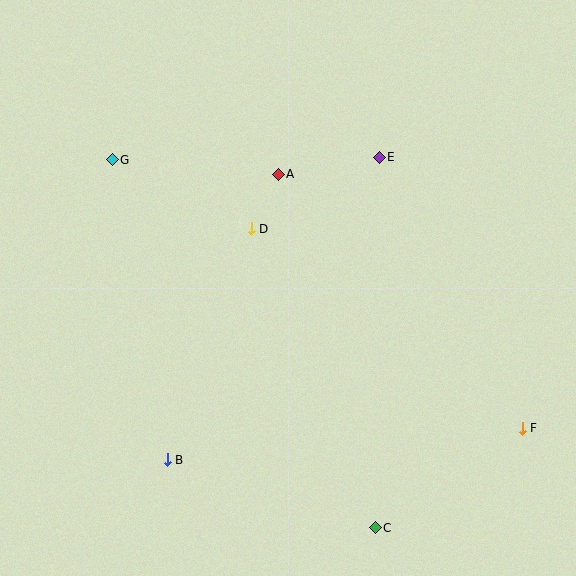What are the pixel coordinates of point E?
Point E is at (379, 157).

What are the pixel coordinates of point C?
Point C is at (375, 528).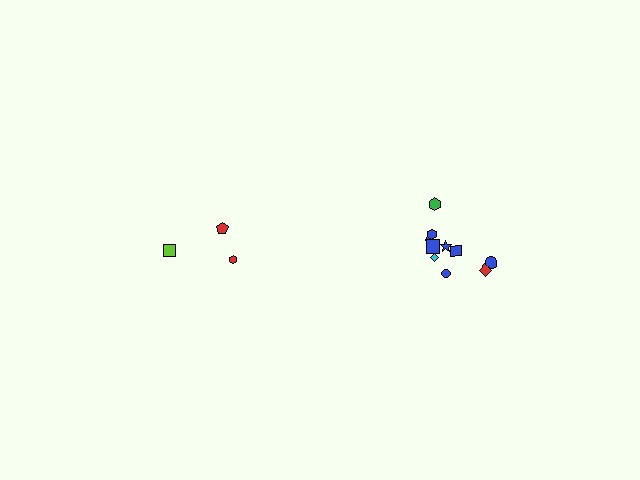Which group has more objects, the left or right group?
The right group.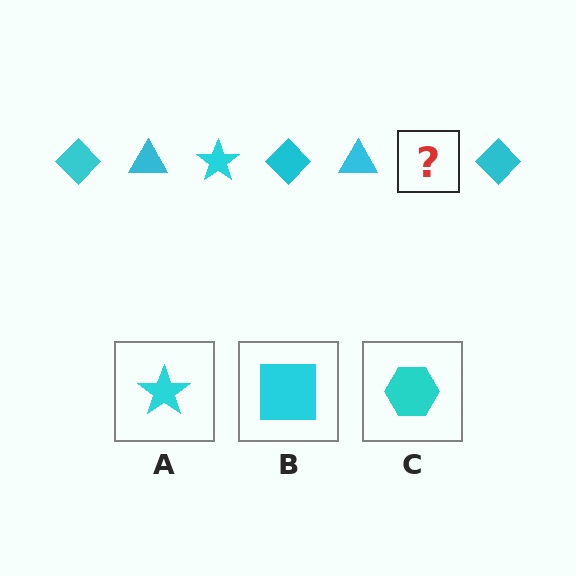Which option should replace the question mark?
Option A.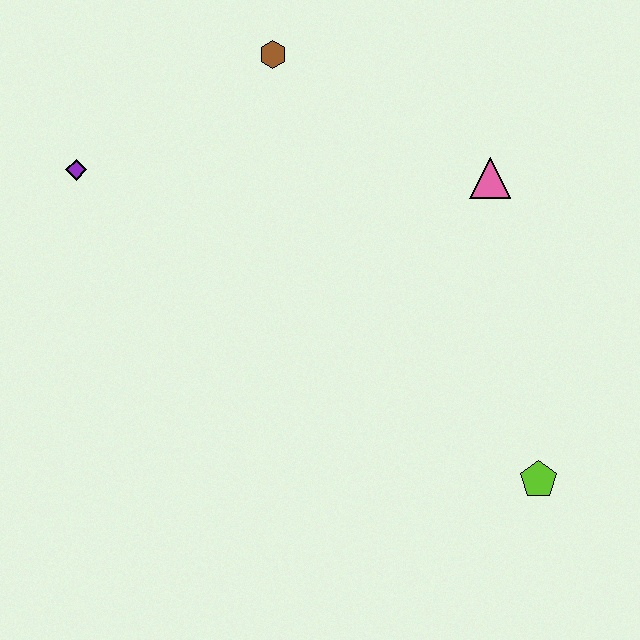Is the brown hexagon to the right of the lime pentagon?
No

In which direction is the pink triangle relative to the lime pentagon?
The pink triangle is above the lime pentagon.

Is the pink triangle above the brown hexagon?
No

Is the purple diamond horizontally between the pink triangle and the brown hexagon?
No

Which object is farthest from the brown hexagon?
The lime pentagon is farthest from the brown hexagon.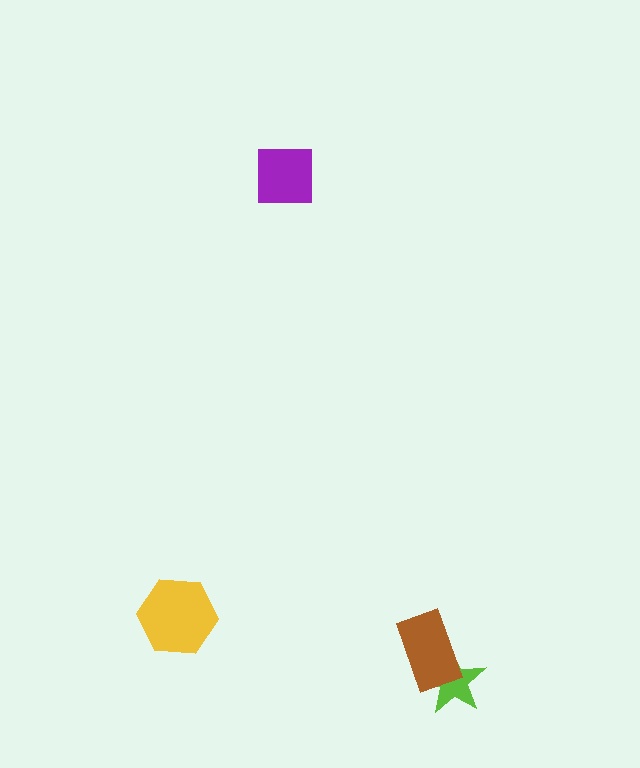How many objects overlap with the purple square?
0 objects overlap with the purple square.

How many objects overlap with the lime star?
1 object overlaps with the lime star.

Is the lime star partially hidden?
Yes, it is partially covered by another shape.